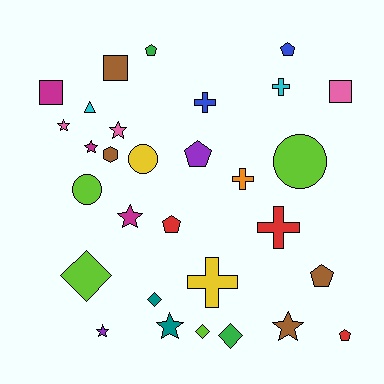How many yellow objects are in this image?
There are 2 yellow objects.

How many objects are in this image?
There are 30 objects.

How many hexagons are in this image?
There is 1 hexagon.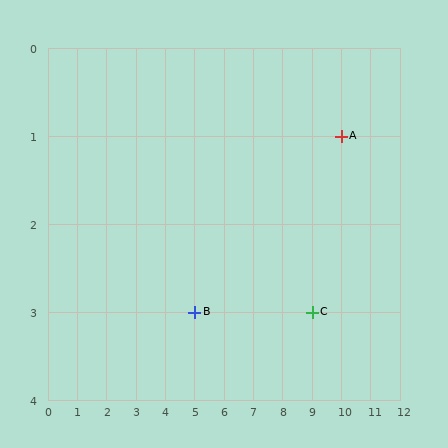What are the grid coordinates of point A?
Point A is at grid coordinates (10, 1).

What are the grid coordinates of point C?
Point C is at grid coordinates (9, 3).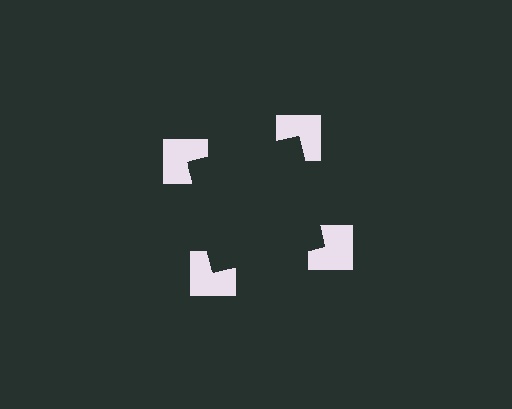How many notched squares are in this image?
There are 4 — one at each vertex of the illusory square.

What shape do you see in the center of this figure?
An illusory square — its edges are inferred from the aligned wedge cuts in the notched squares, not physically drawn.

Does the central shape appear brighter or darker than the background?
It typically appears slightly darker than the background, even though no actual brightness change is drawn.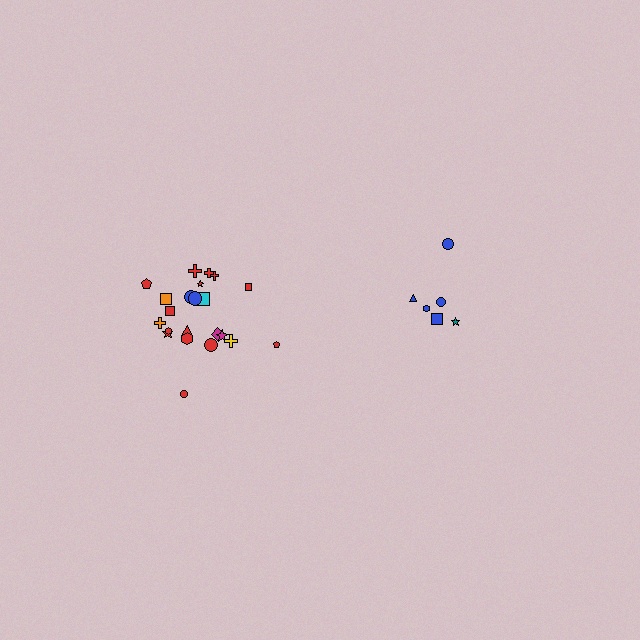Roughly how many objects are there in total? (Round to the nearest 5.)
Roughly 30 objects in total.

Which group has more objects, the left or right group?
The left group.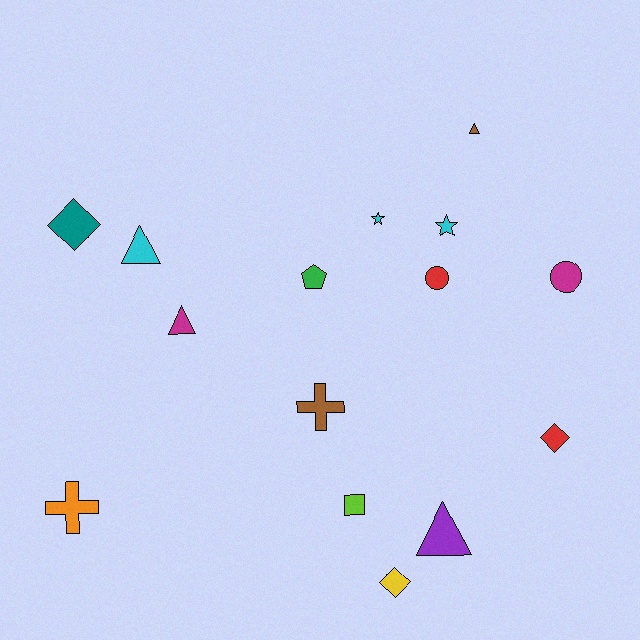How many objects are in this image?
There are 15 objects.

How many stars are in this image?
There are 2 stars.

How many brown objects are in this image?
There are 2 brown objects.